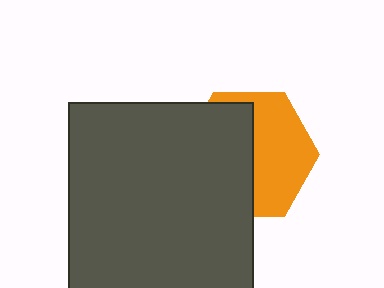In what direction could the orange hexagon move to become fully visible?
The orange hexagon could move right. That would shift it out from behind the dark gray rectangle entirely.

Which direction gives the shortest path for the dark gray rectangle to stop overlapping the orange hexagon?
Moving left gives the shortest separation.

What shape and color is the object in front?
The object in front is a dark gray rectangle.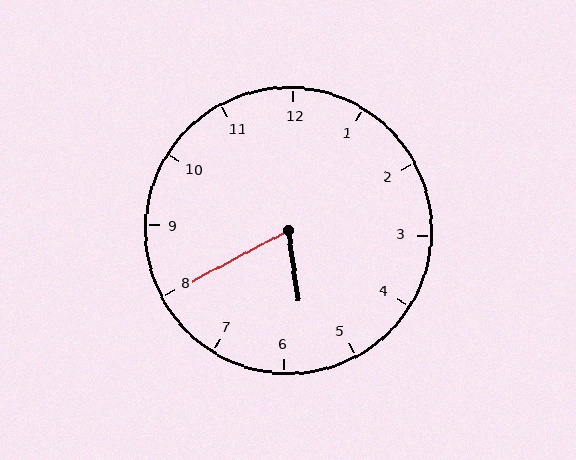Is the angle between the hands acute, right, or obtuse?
It is acute.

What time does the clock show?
5:40.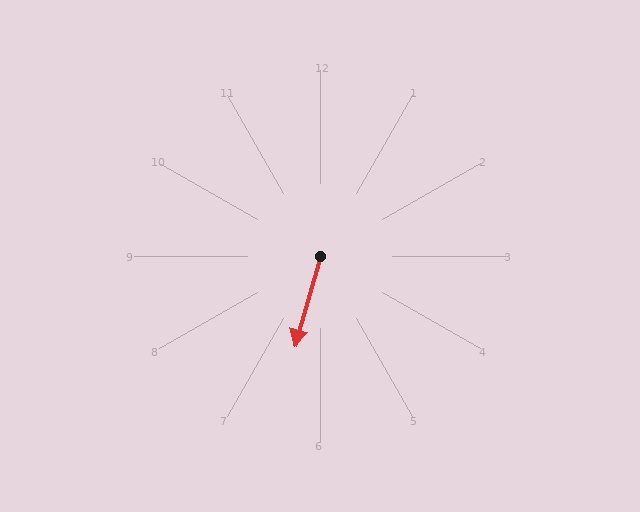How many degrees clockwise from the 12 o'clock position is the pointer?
Approximately 196 degrees.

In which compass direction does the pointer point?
South.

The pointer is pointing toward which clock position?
Roughly 7 o'clock.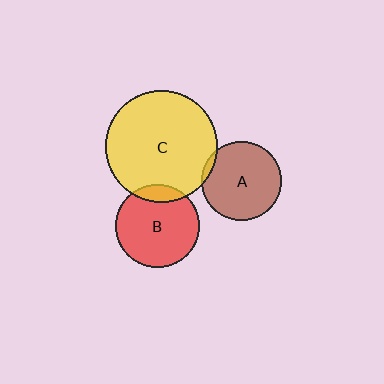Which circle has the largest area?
Circle C (yellow).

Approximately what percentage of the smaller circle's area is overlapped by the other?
Approximately 10%.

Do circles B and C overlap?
Yes.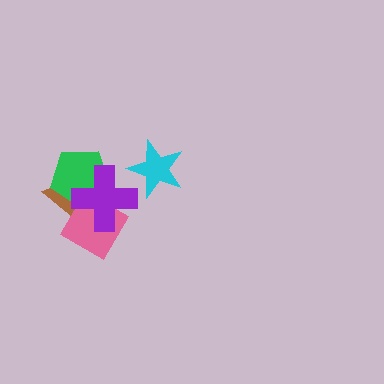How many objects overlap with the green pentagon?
3 objects overlap with the green pentagon.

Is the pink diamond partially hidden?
Yes, it is partially covered by another shape.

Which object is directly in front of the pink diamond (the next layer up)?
The green pentagon is directly in front of the pink diamond.